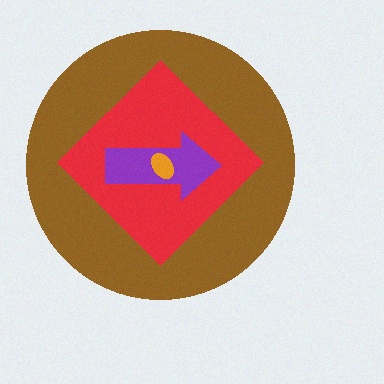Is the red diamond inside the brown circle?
Yes.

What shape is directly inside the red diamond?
The purple arrow.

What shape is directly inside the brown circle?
The red diamond.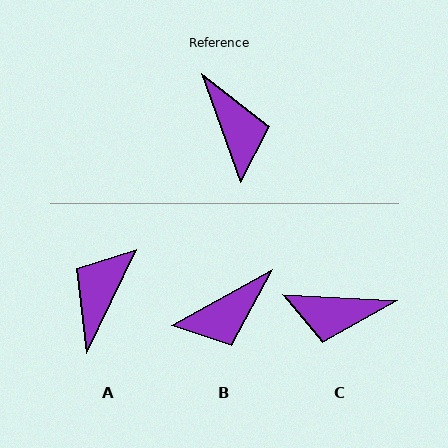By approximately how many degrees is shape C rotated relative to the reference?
Approximately 113 degrees clockwise.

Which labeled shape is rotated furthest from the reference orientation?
A, about 134 degrees away.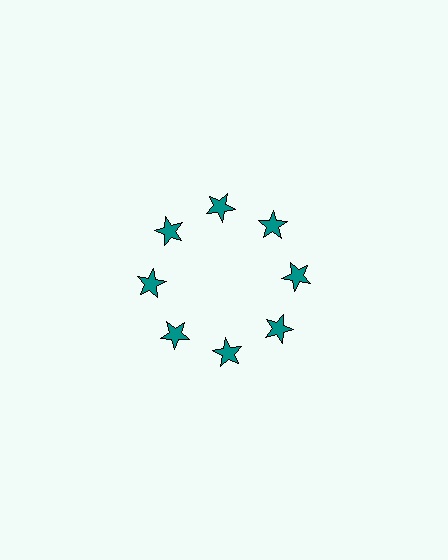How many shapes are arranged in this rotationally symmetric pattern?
There are 8 shapes, arranged in 8 groups of 1.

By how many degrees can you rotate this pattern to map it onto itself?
The pattern maps onto itself every 45 degrees of rotation.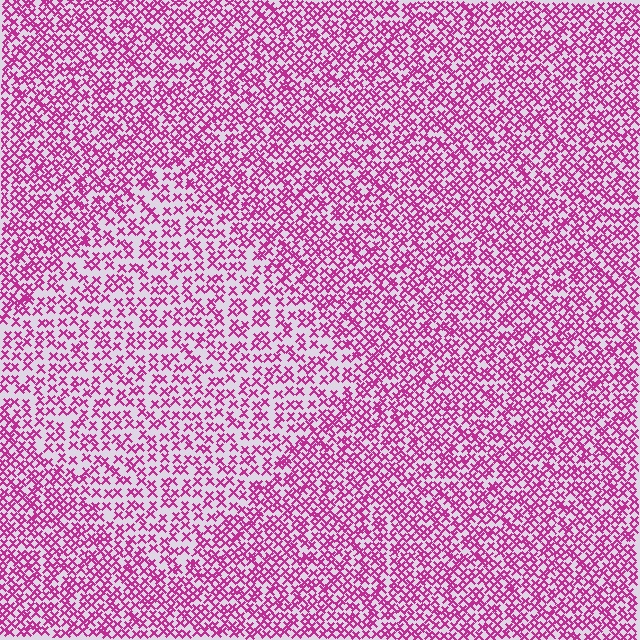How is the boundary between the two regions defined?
The boundary is defined by a change in element density (approximately 1.6x ratio). All elements are the same color, size, and shape.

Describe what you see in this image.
The image contains small magenta elements arranged at two different densities. A diamond-shaped region is visible where the elements are less densely packed than the surrounding area.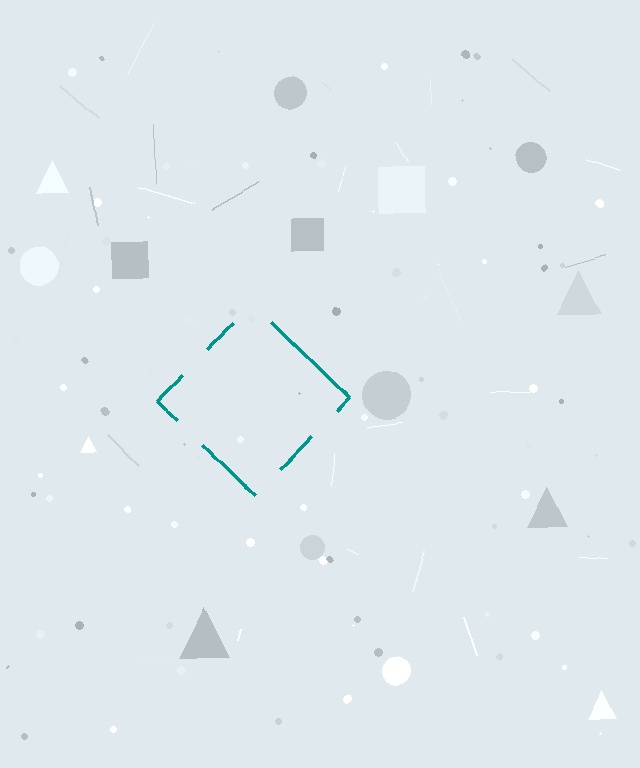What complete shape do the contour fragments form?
The contour fragments form a diamond.